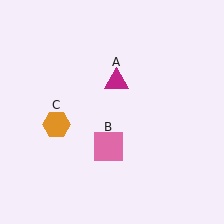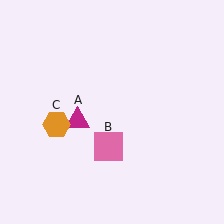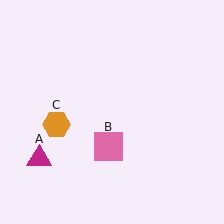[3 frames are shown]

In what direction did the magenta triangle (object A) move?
The magenta triangle (object A) moved down and to the left.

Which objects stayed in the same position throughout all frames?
Pink square (object B) and orange hexagon (object C) remained stationary.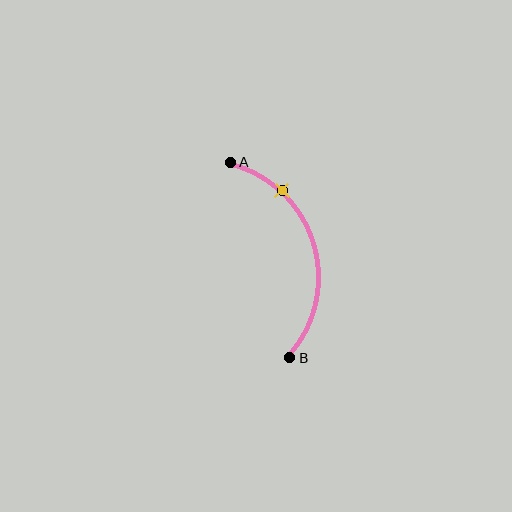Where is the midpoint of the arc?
The arc midpoint is the point on the curve farthest from the straight line joining A and B. It sits to the right of that line.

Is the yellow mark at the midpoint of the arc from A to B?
No. The yellow mark lies on the arc but is closer to endpoint A. The arc midpoint would be at the point on the curve equidistant along the arc from both A and B.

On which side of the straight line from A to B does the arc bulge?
The arc bulges to the right of the straight line connecting A and B.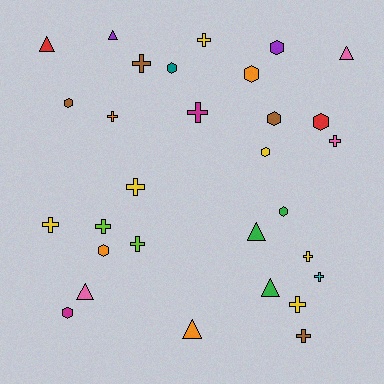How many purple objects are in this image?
There are 2 purple objects.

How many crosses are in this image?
There are 13 crosses.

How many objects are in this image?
There are 30 objects.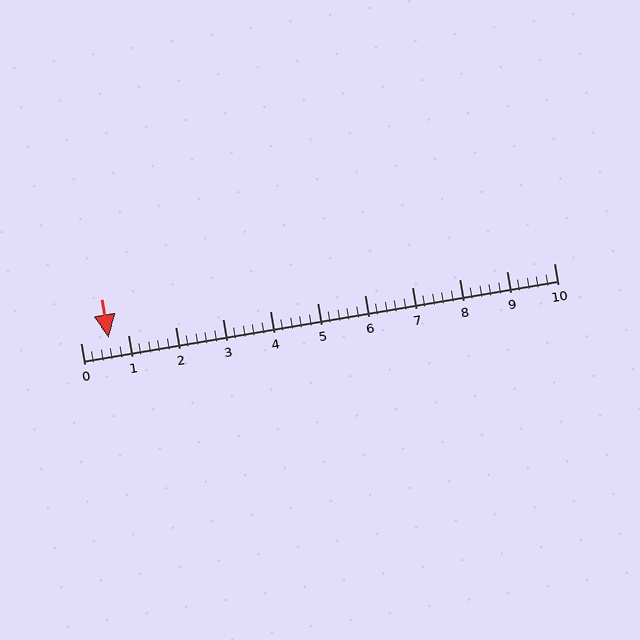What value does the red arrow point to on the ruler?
The red arrow points to approximately 0.6.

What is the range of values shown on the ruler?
The ruler shows values from 0 to 10.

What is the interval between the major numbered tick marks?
The major tick marks are spaced 1 units apart.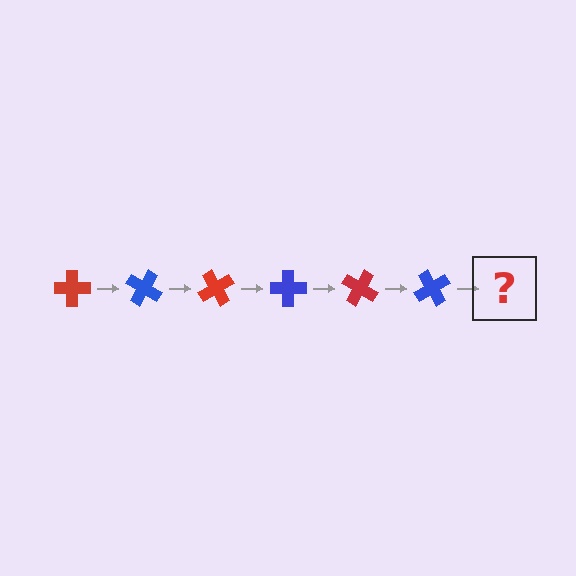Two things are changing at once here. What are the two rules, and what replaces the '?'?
The two rules are that it rotates 30 degrees each step and the color cycles through red and blue. The '?' should be a red cross, rotated 180 degrees from the start.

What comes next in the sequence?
The next element should be a red cross, rotated 180 degrees from the start.